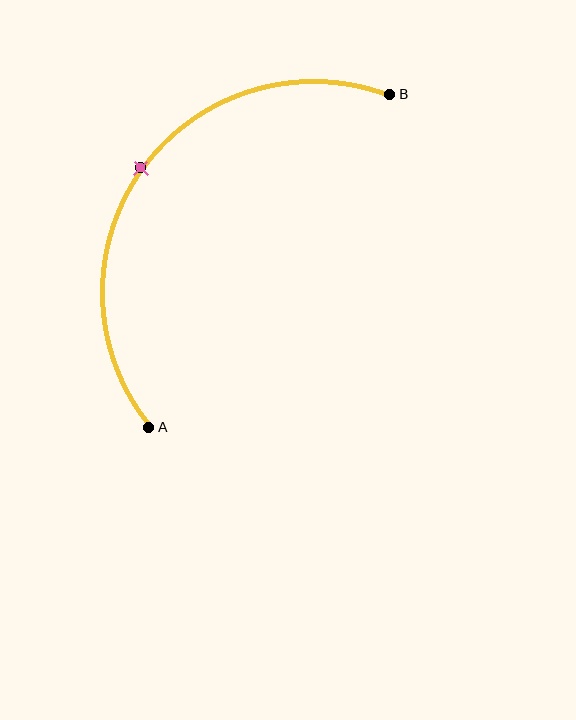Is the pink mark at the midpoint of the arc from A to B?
Yes. The pink mark lies on the arc at equal arc-length from both A and B — it is the arc midpoint.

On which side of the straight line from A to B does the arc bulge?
The arc bulges above and to the left of the straight line connecting A and B.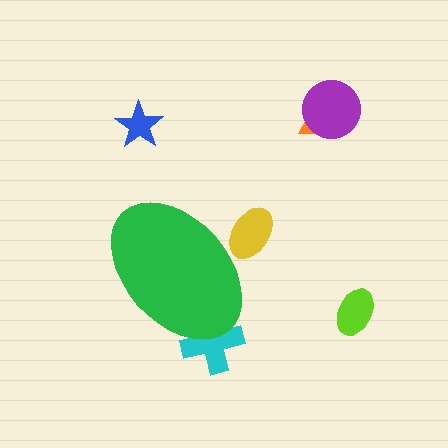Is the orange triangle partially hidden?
No, the orange triangle is fully visible.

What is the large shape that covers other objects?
A green ellipse.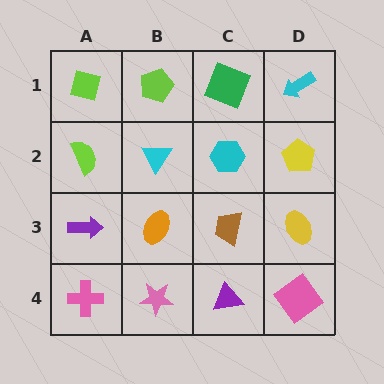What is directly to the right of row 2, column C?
A yellow pentagon.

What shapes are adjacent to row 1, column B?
A cyan triangle (row 2, column B), a lime square (row 1, column A), a green square (row 1, column C).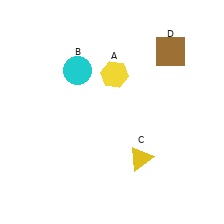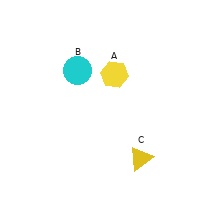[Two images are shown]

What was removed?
The brown square (D) was removed in Image 2.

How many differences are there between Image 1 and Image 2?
There is 1 difference between the two images.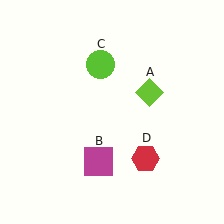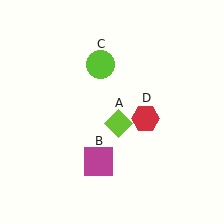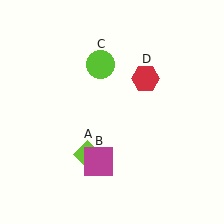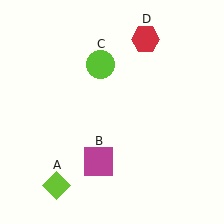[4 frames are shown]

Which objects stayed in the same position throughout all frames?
Magenta square (object B) and lime circle (object C) remained stationary.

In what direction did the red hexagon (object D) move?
The red hexagon (object D) moved up.